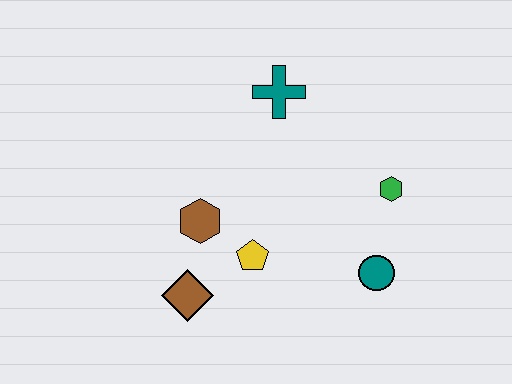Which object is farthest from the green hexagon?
The brown diamond is farthest from the green hexagon.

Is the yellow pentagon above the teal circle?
Yes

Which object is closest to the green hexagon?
The teal circle is closest to the green hexagon.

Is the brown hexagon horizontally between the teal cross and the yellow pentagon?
No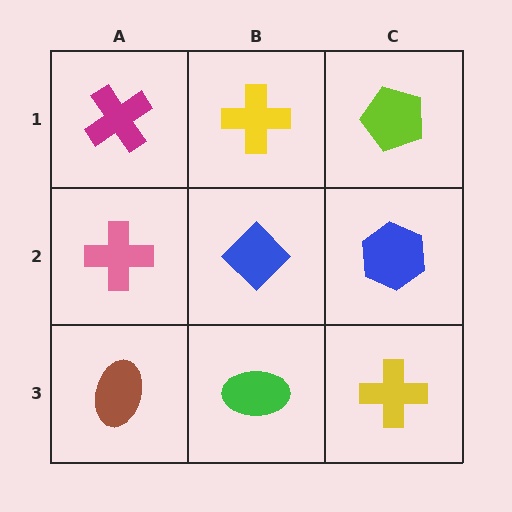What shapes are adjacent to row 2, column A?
A magenta cross (row 1, column A), a brown ellipse (row 3, column A), a blue diamond (row 2, column B).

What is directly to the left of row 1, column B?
A magenta cross.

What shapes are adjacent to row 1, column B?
A blue diamond (row 2, column B), a magenta cross (row 1, column A), a lime pentagon (row 1, column C).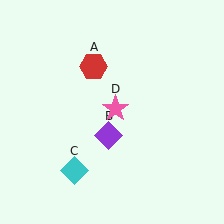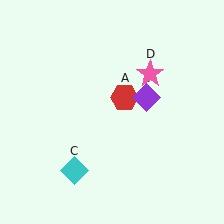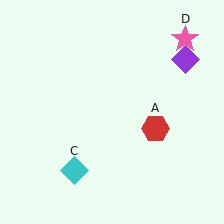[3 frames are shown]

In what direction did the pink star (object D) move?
The pink star (object D) moved up and to the right.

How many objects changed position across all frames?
3 objects changed position: red hexagon (object A), purple diamond (object B), pink star (object D).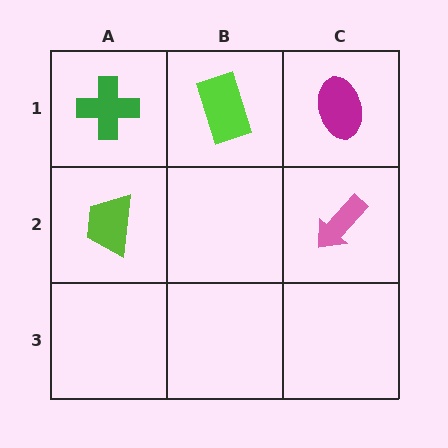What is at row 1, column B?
A lime rectangle.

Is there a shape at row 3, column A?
No, that cell is empty.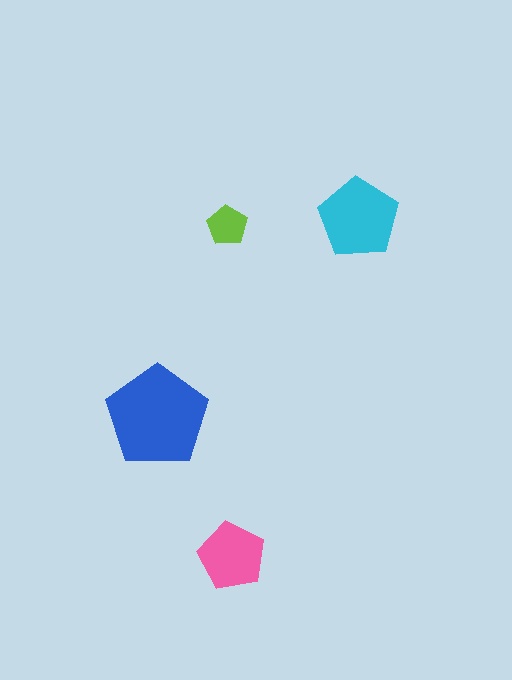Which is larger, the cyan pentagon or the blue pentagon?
The blue one.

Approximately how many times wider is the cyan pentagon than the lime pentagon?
About 2 times wider.